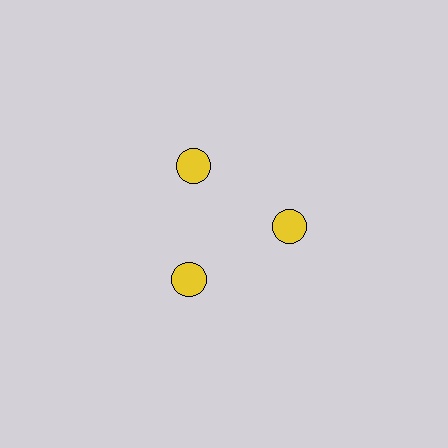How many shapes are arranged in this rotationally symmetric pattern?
There are 3 shapes, arranged in 3 groups of 1.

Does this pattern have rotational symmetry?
Yes, this pattern has 3-fold rotational symmetry. It looks the same after rotating 120 degrees around the center.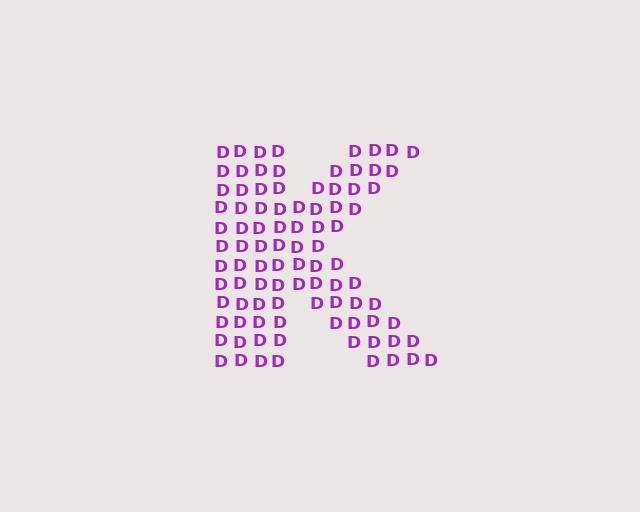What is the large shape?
The large shape is the letter K.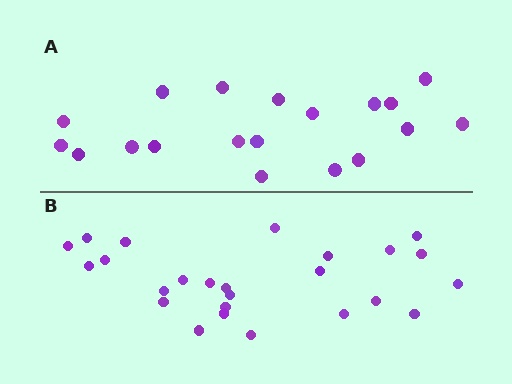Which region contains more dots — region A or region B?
Region B (the bottom region) has more dots.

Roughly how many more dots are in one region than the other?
Region B has about 6 more dots than region A.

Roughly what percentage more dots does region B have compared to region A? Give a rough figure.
About 30% more.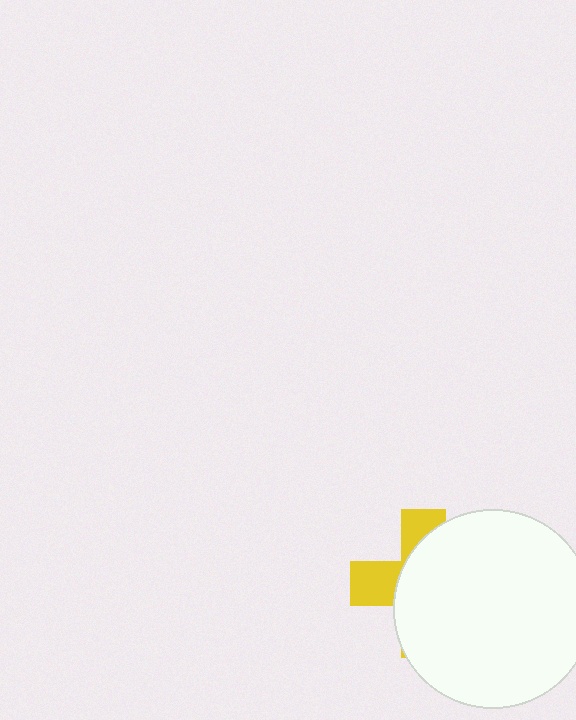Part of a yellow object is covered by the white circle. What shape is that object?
It is a cross.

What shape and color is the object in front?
The object in front is a white circle.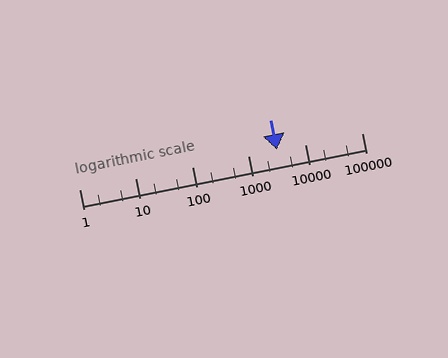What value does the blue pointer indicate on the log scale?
The pointer indicates approximately 3200.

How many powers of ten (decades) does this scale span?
The scale spans 5 decades, from 1 to 100000.